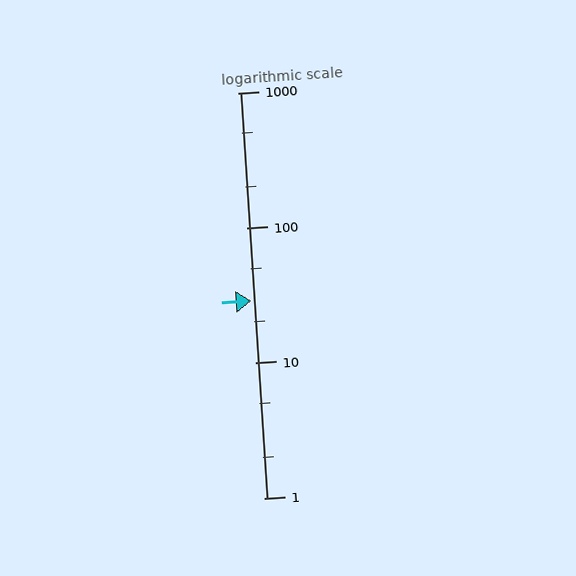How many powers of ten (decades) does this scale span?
The scale spans 3 decades, from 1 to 1000.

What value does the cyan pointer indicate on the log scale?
The pointer indicates approximately 29.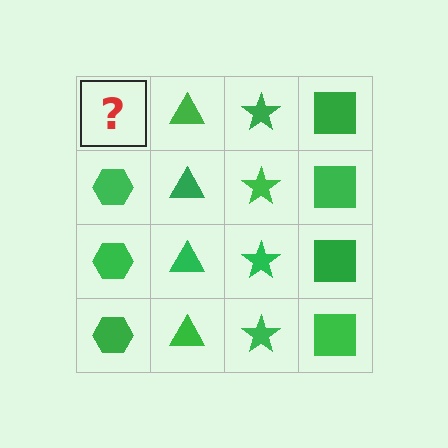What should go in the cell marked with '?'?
The missing cell should contain a green hexagon.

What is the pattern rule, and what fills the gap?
The rule is that each column has a consistent shape. The gap should be filled with a green hexagon.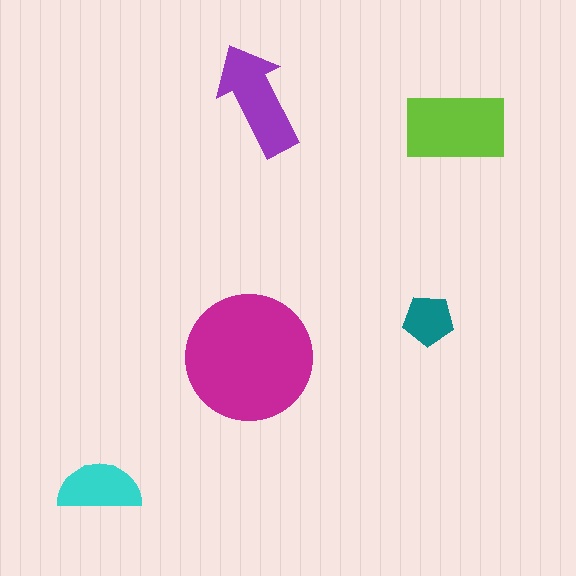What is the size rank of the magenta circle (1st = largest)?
1st.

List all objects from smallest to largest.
The teal pentagon, the cyan semicircle, the purple arrow, the lime rectangle, the magenta circle.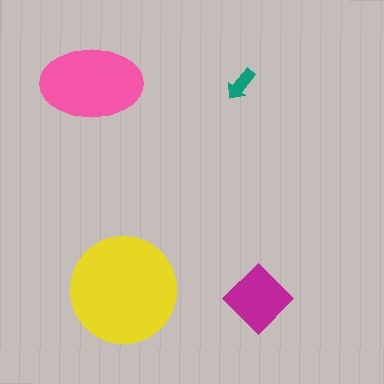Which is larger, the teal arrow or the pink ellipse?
The pink ellipse.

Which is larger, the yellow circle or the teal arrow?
The yellow circle.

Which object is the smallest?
The teal arrow.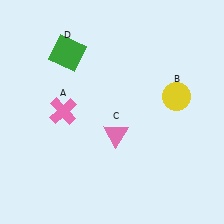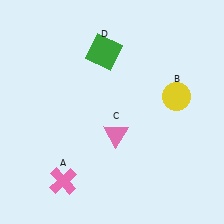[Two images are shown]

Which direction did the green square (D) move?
The green square (D) moved right.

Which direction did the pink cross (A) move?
The pink cross (A) moved down.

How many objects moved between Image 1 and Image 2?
2 objects moved between the two images.